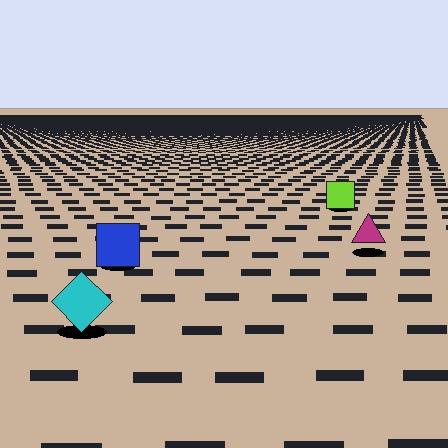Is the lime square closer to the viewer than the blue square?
No. The blue square is closer — you can tell from the texture gradient: the ground texture is coarser near it.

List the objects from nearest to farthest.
From nearest to farthest: the cyan diamond, the blue square, the magenta triangle, the lime square.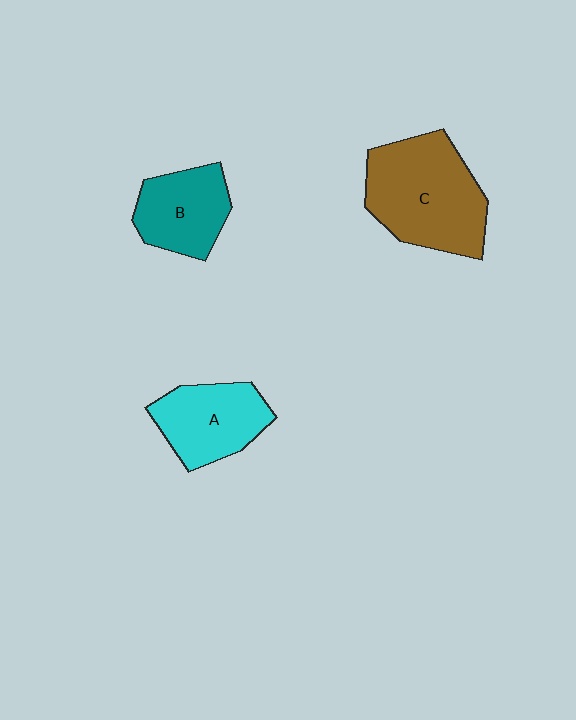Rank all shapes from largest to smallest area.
From largest to smallest: C (brown), A (cyan), B (teal).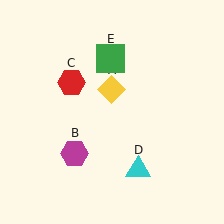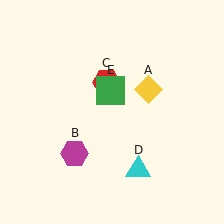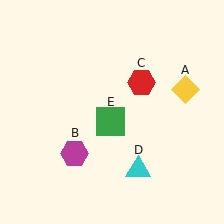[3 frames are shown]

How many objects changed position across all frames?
3 objects changed position: yellow diamond (object A), red hexagon (object C), green square (object E).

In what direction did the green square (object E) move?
The green square (object E) moved down.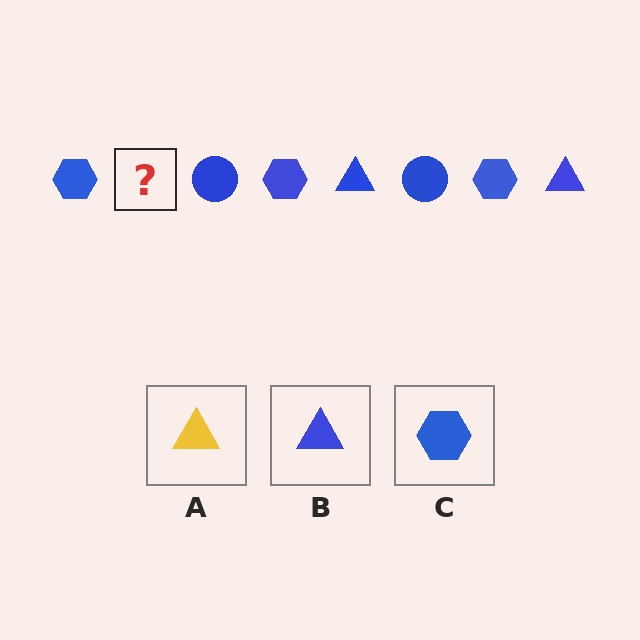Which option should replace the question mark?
Option B.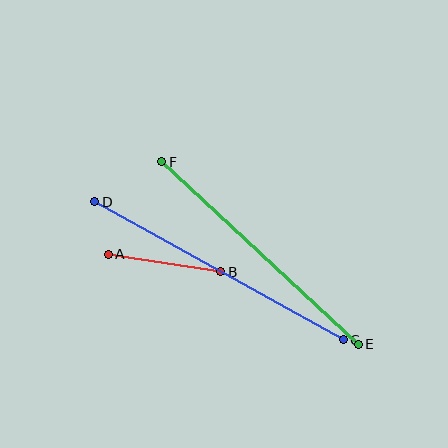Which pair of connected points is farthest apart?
Points C and D are farthest apart.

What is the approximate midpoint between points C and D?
The midpoint is at approximately (219, 271) pixels.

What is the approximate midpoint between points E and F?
The midpoint is at approximately (260, 253) pixels.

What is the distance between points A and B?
The distance is approximately 114 pixels.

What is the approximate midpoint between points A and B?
The midpoint is at approximately (165, 263) pixels.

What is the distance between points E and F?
The distance is approximately 268 pixels.